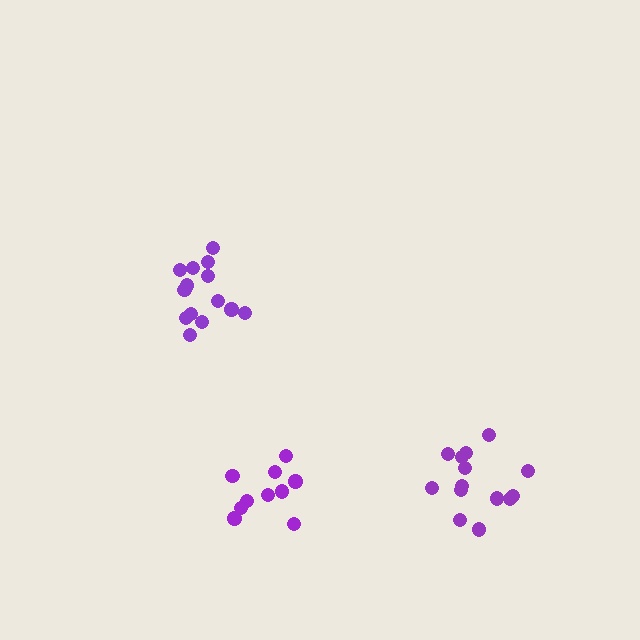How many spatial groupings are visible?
There are 3 spatial groupings.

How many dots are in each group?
Group 1: 14 dots, Group 2: 14 dots, Group 3: 11 dots (39 total).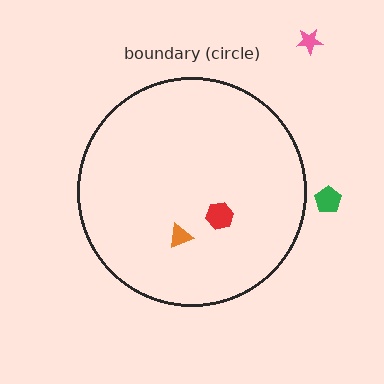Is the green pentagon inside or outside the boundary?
Outside.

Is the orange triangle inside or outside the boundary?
Inside.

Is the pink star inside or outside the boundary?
Outside.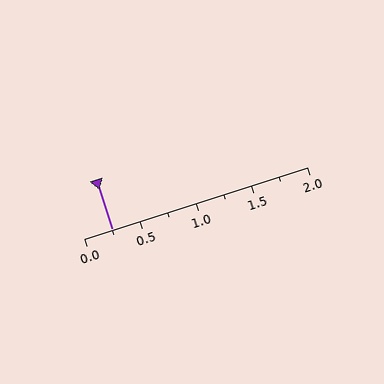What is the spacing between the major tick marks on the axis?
The major ticks are spaced 0.5 apart.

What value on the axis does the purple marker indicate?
The marker indicates approximately 0.25.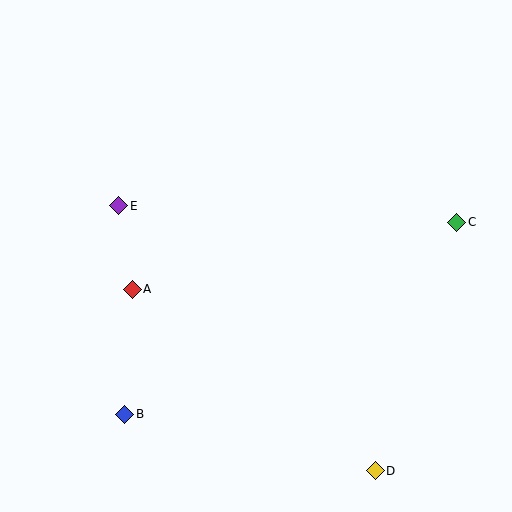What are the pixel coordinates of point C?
Point C is at (457, 222).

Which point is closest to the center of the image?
Point A at (132, 289) is closest to the center.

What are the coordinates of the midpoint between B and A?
The midpoint between B and A is at (128, 352).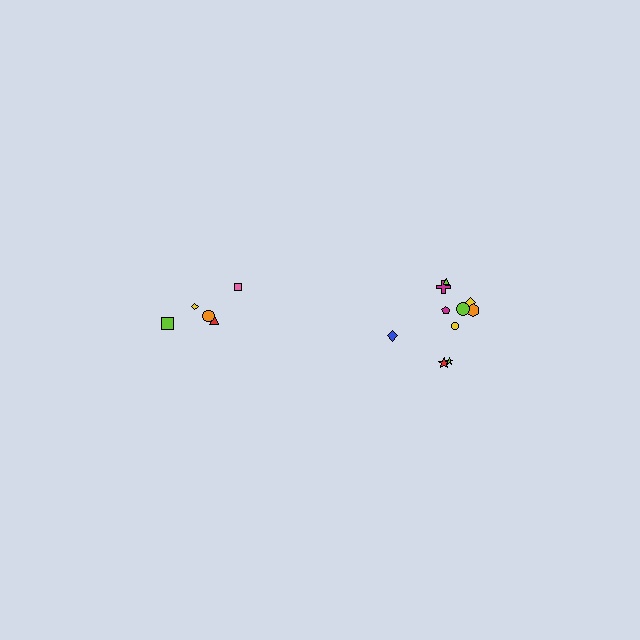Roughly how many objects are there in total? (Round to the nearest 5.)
Roughly 15 objects in total.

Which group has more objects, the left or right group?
The right group.